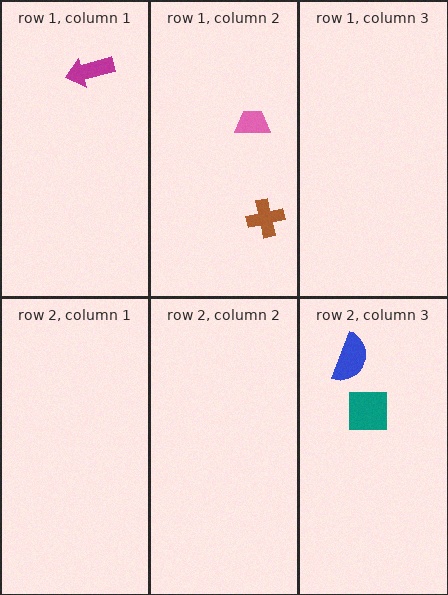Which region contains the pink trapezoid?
The row 1, column 2 region.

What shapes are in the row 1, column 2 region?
The brown cross, the pink trapezoid.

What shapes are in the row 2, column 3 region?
The blue semicircle, the teal square.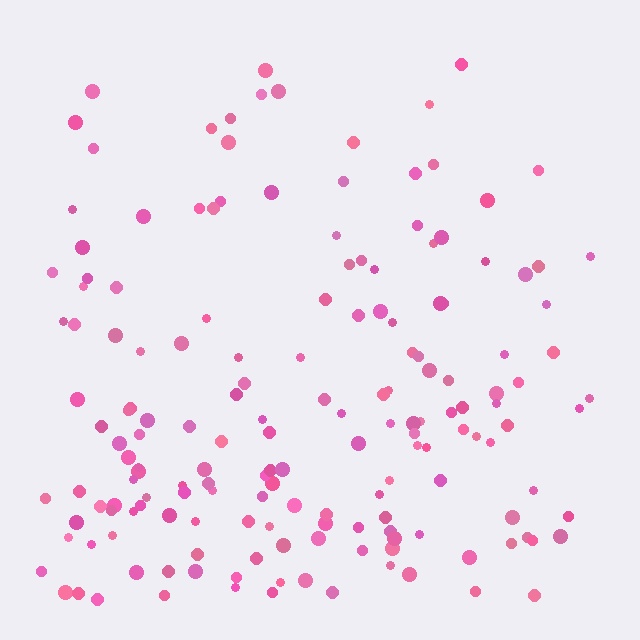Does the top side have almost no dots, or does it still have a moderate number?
Still a moderate number, just noticeably fewer than the bottom.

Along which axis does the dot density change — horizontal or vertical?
Vertical.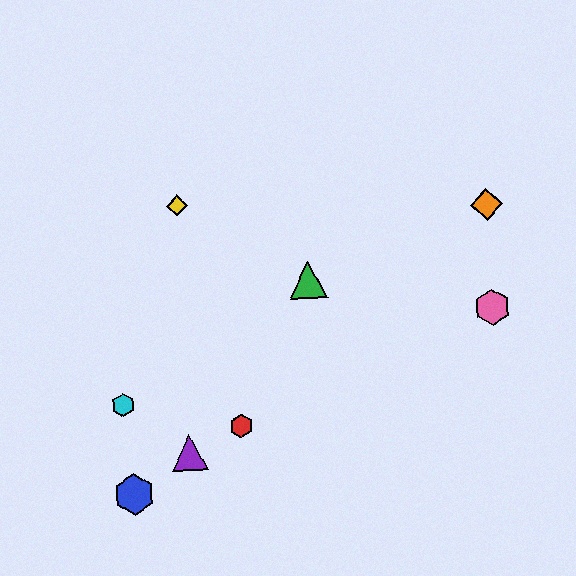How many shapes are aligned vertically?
2 shapes (the yellow diamond, the purple triangle) are aligned vertically.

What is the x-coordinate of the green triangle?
The green triangle is at x≈308.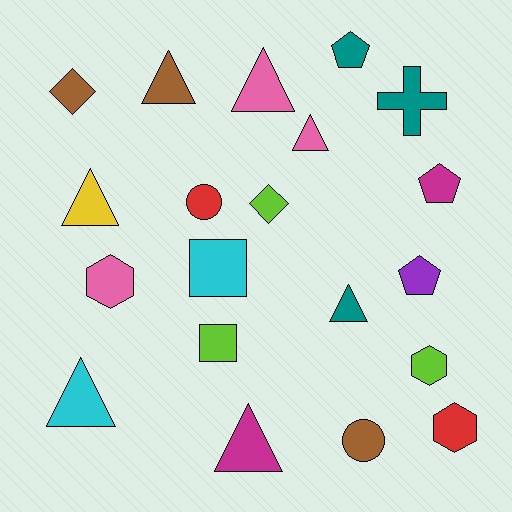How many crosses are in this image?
There is 1 cross.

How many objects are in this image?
There are 20 objects.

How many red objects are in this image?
There are 2 red objects.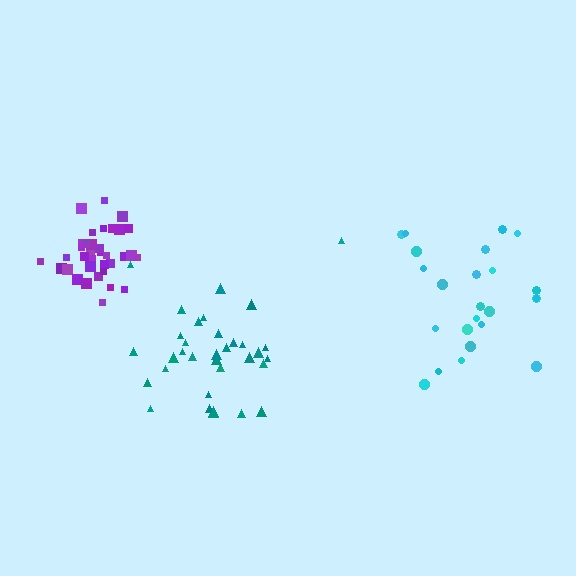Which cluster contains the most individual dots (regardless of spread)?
Purple (35).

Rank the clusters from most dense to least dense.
purple, teal, cyan.